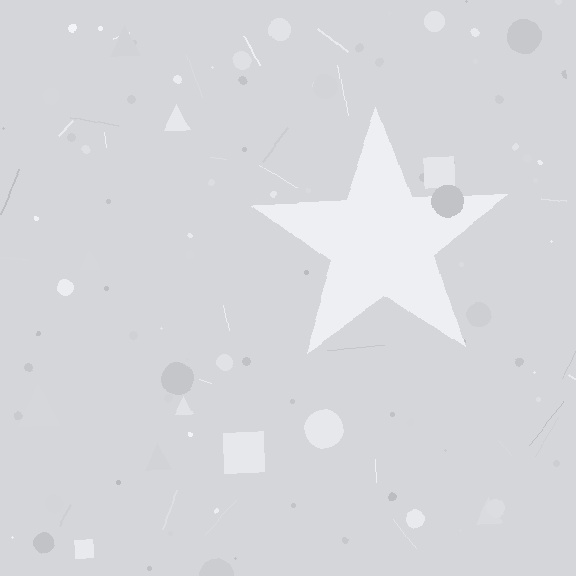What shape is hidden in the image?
A star is hidden in the image.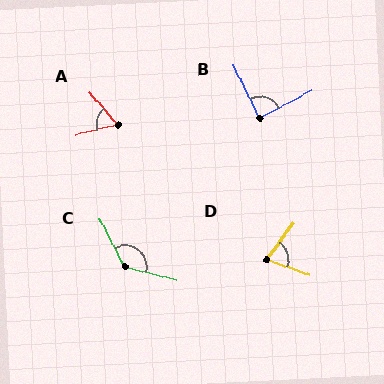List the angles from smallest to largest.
A (62°), D (75°), B (88°), C (132°).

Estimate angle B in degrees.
Approximately 88 degrees.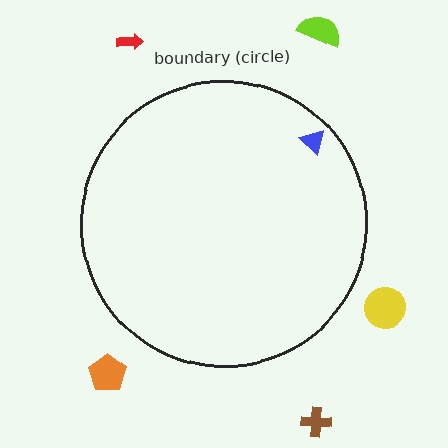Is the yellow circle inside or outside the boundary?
Outside.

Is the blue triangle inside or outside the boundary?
Inside.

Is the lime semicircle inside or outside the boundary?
Outside.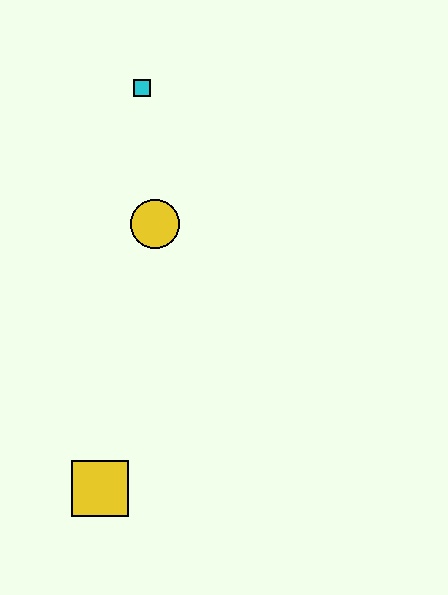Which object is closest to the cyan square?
The yellow circle is closest to the cyan square.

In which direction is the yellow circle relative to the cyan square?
The yellow circle is below the cyan square.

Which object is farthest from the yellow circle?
The yellow square is farthest from the yellow circle.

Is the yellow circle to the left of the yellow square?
No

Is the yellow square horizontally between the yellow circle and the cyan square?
No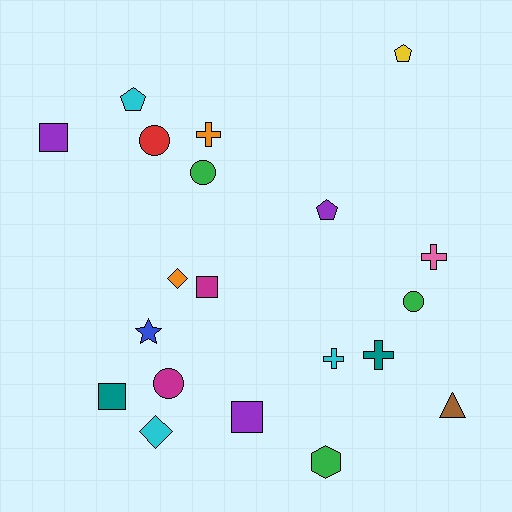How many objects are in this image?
There are 20 objects.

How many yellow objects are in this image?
There is 1 yellow object.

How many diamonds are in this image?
There are 2 diamonds.